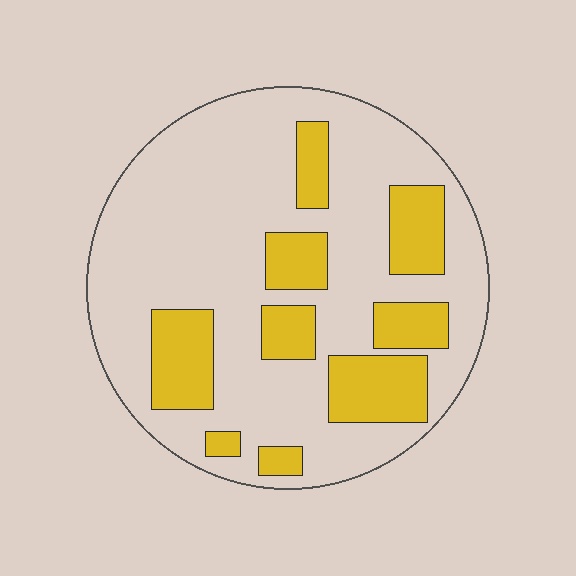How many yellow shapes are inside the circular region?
9.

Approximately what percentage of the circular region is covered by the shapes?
Approximately 25%.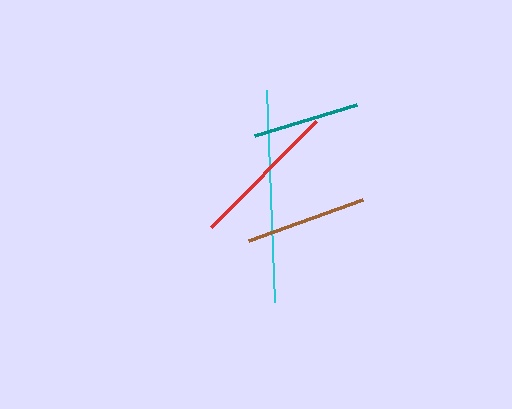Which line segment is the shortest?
The teal line is the shortest at approximately 107 pixels.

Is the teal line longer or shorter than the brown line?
The brown line is longer than the teal line.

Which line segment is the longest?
The cyan line is the longest at approximately 212 pixels.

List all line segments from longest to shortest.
From longest to shortest: cyan, red, brown, teal.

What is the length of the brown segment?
The brown segment is approximately 122 pixels long.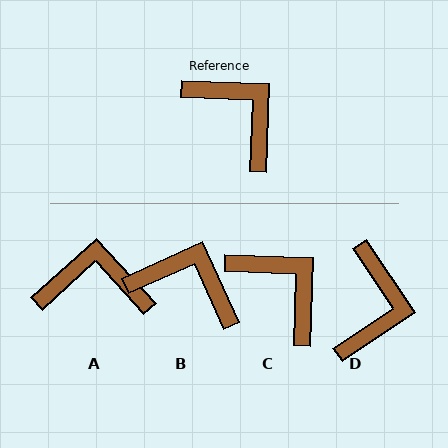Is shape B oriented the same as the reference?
No, it is off by about 26 degrees.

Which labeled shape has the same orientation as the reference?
C.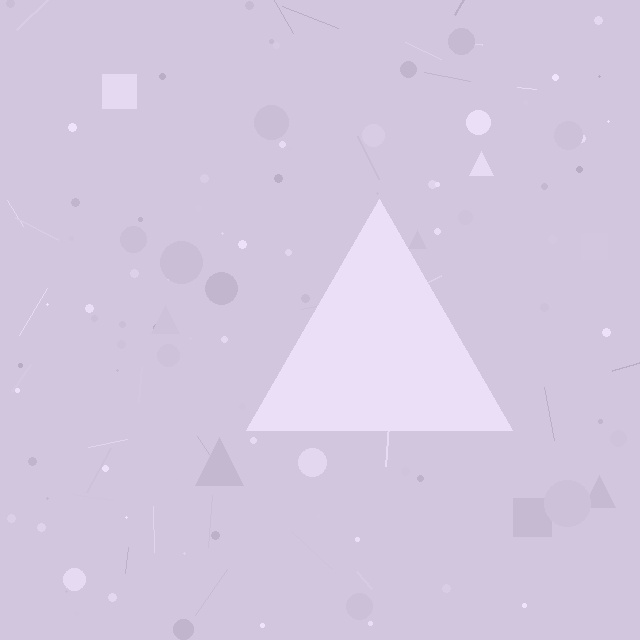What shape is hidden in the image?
A triangle is hidden in the image.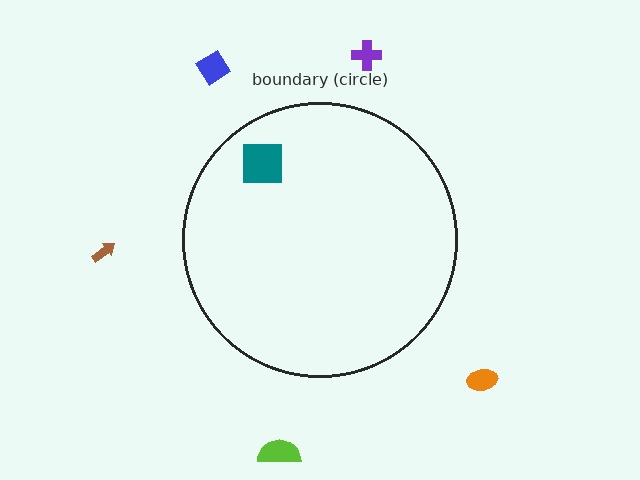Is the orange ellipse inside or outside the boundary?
Outside.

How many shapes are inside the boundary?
1 inside, 5 outside.